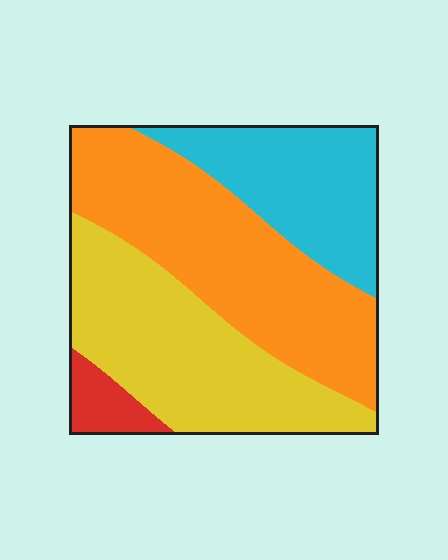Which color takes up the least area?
Red, at roughly 5%.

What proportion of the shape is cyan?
Cyan covers 23% of the shape.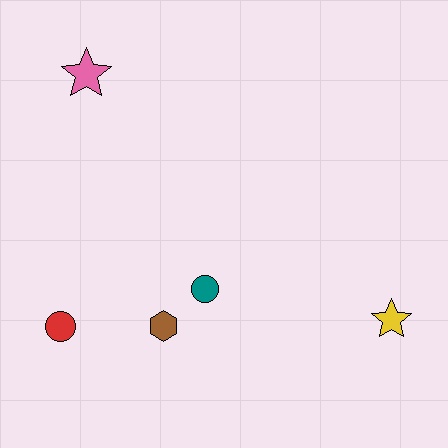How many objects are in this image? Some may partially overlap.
There are 5 objects.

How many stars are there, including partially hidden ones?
There are 2 stars.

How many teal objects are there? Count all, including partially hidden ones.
There is 1 teal object.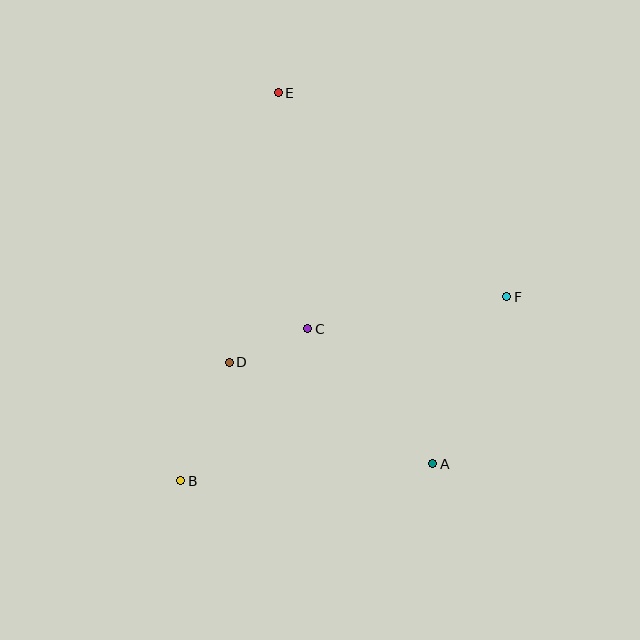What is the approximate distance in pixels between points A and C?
The distance between A and C is approximately 184 pixels.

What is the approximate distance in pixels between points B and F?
The distance between B and F is approximately 374 pixels.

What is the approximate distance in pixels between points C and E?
The distance between C and E is approximately 238 pixels.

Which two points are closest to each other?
Points C and D are closest to each other.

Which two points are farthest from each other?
Points A and E are farthest from each other.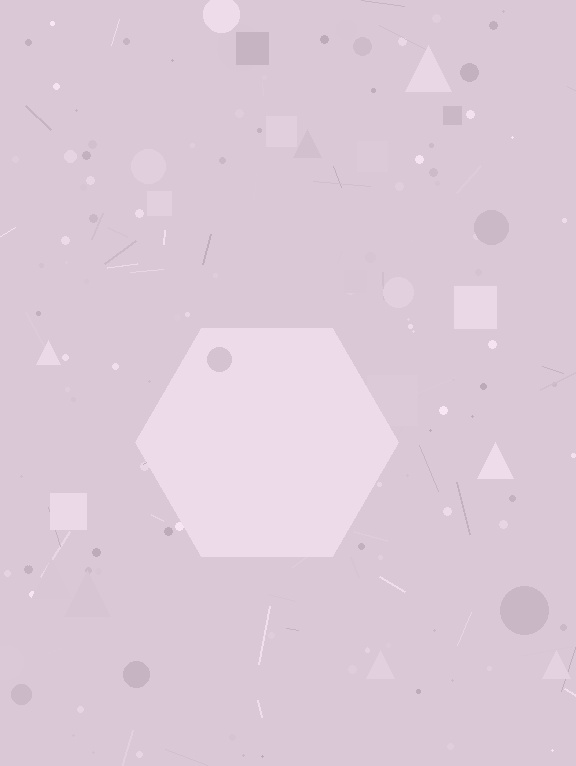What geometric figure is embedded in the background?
A hexagon is embedded in the background.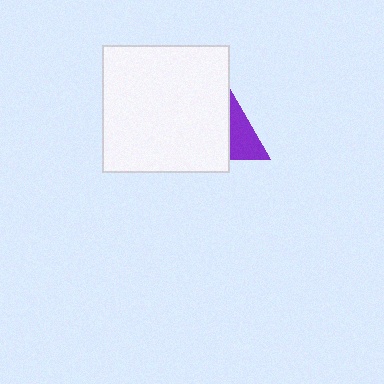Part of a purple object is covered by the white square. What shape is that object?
It is a triangle.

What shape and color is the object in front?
The object in front is a white square.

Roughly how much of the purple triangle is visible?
A small part of it is visible (roughly 39%).